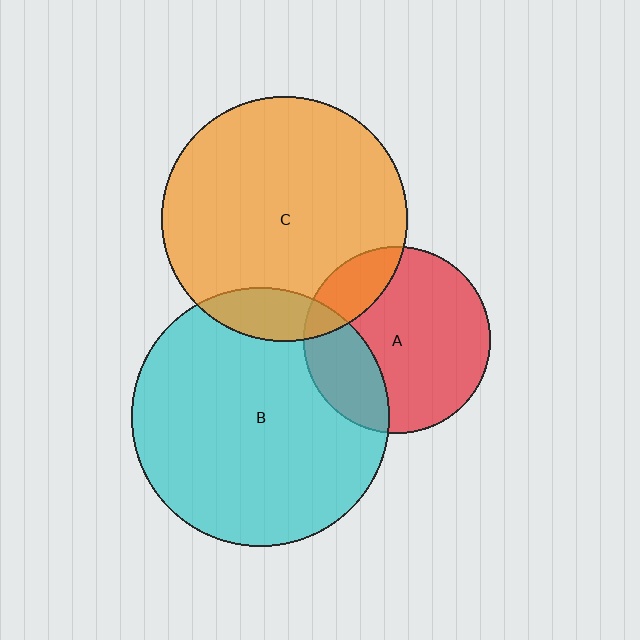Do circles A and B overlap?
Yes.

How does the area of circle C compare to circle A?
Approximately 1.7 times.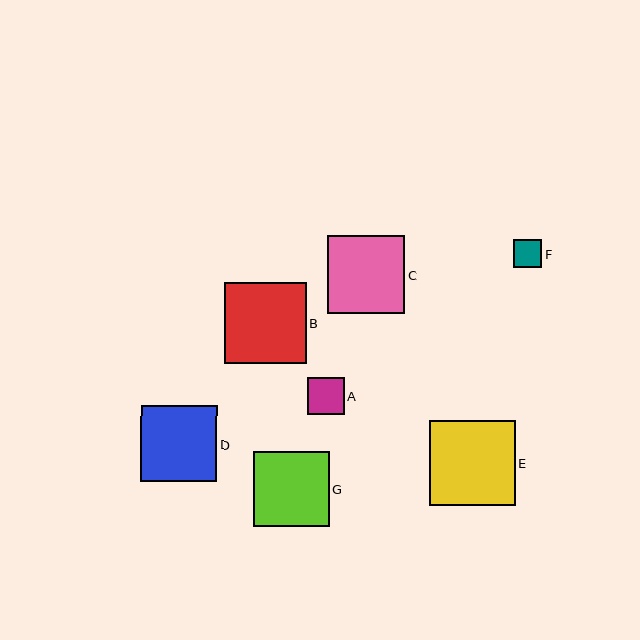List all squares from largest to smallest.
From largest to smallest: E, B, C, D, G, A, F.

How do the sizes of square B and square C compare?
Square B and square C are approximately the same size.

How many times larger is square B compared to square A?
Square B is approximately 2.2 times the size of square A.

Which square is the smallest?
Square F is the smallest with a size of approximately 28 pixels.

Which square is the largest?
Square E is the largest with a size of approximately 85 pixels.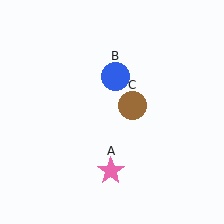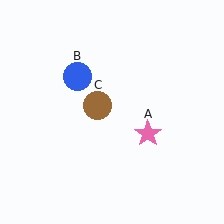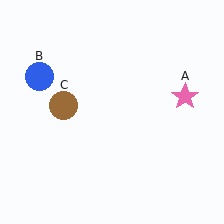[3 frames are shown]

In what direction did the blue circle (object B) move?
The blue circle (object B) moved left.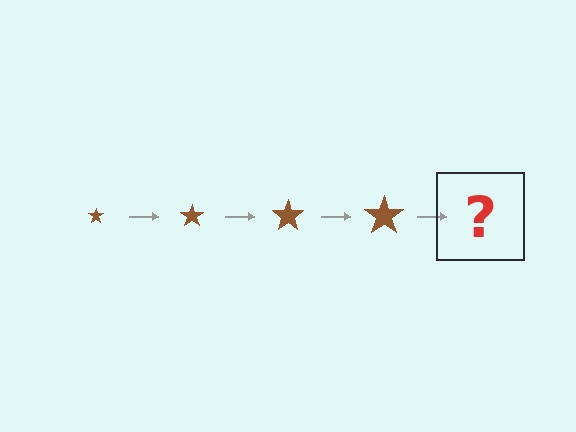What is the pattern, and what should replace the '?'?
The pattern is that the star gets progressively larger each step. The '?' should be a brown star, larger than the previous one.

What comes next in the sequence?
The next element should be a brown star, larger than the previous one.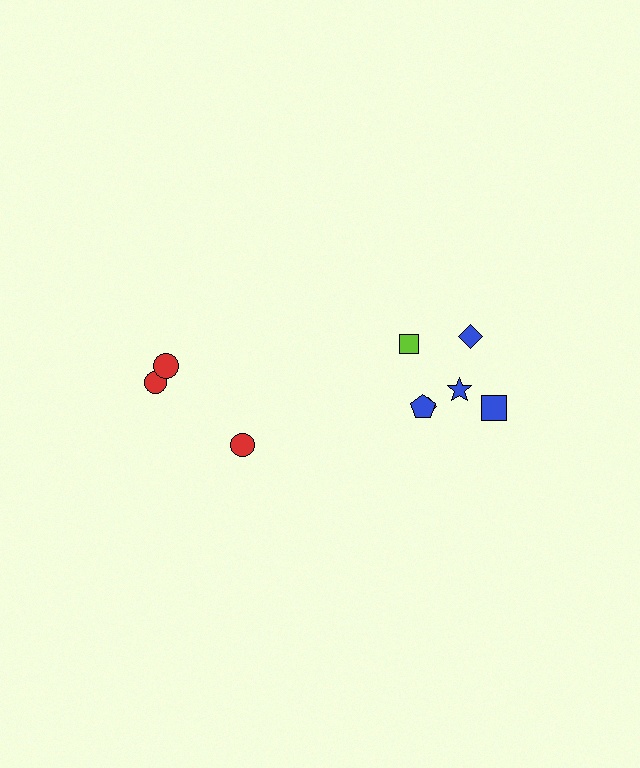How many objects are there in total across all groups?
There are 9 objects.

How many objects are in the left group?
There are 3 objects.